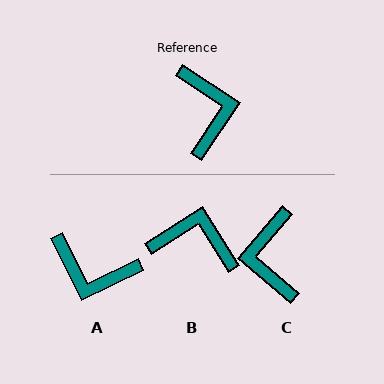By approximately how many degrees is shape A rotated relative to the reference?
Approximately 120 degrees clockwise.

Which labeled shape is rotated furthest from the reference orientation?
C, about 173 degrees away.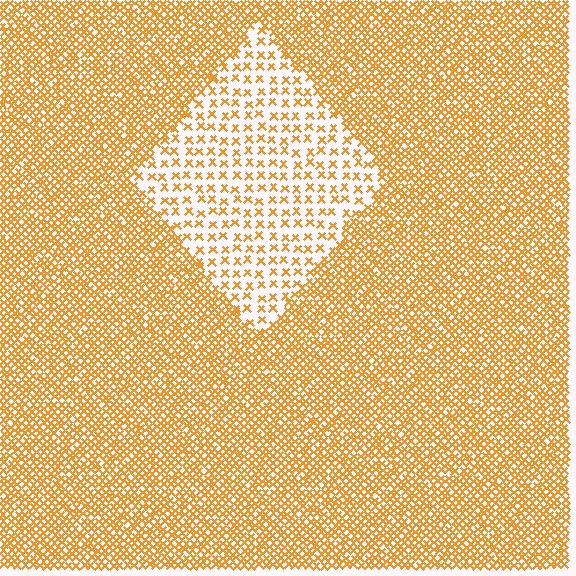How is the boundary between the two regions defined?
The boundary is defined by a change in element density (approximately 2.8x ratio). All elements are the same color, size, and shape.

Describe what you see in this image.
The image contains small orange elements arranged at two different densities. A diamond-shaped region is visible where the elements are less densely packed than the surrounding area.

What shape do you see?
I see a diamond.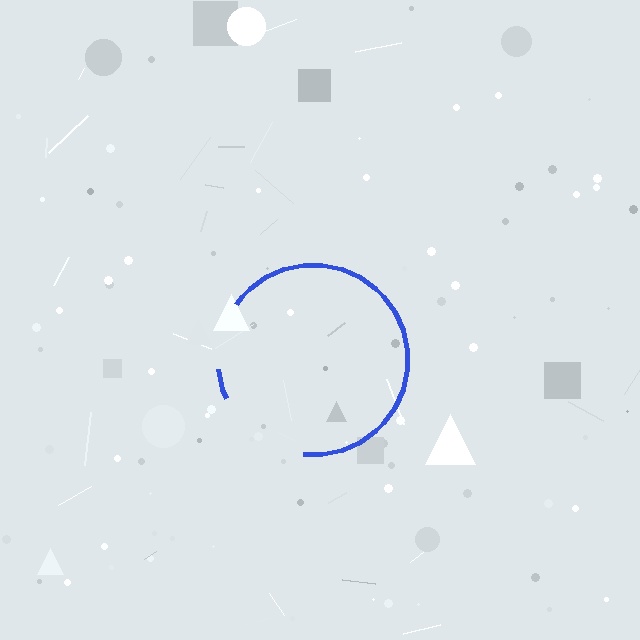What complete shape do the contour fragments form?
The contour fragments form a circle.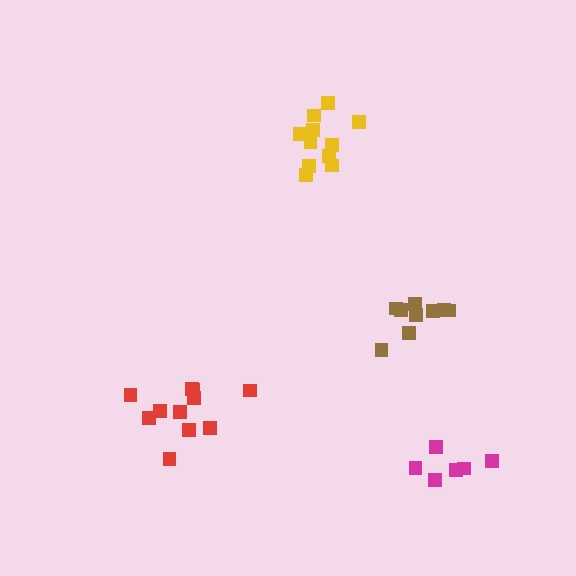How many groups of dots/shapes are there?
There are 4 groups.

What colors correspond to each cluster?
The clusters are colored: brown, yellow, red, magenta.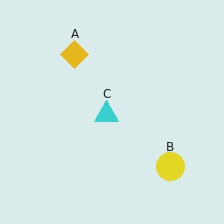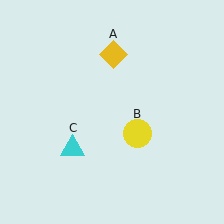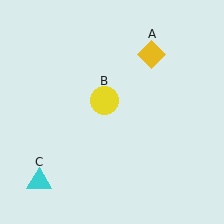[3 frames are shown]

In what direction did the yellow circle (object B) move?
The yellow circle (object B) moved up and to the left.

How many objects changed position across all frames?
3 objects changed position: yellow diamond (object A), yellow circle (object B), cyan triangle (object C).